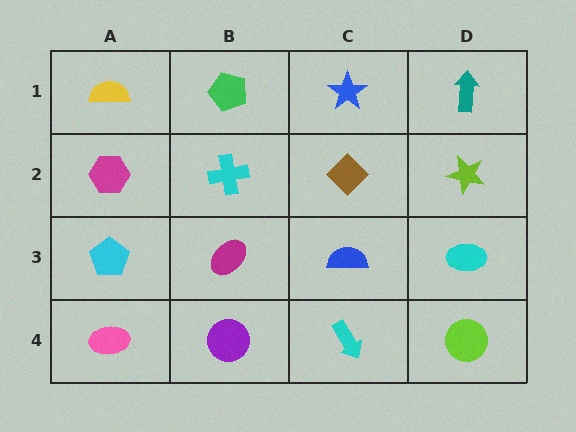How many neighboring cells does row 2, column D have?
3.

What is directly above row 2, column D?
A teal arrow.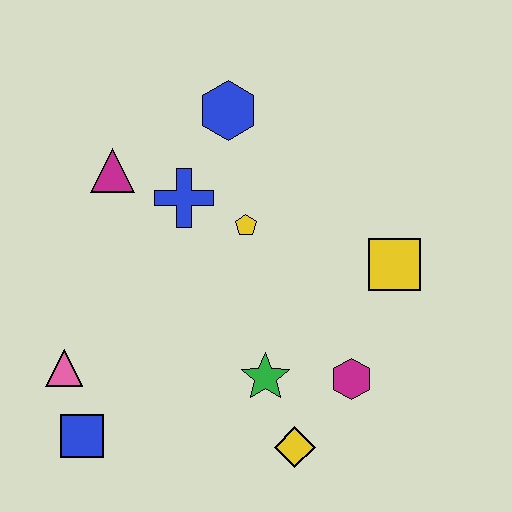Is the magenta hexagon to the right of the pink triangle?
Yes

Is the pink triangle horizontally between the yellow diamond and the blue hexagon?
No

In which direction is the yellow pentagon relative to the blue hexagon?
The yellow pentagon is below the blue hexagon.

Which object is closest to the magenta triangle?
The blue cross is closest to the magenta triangle.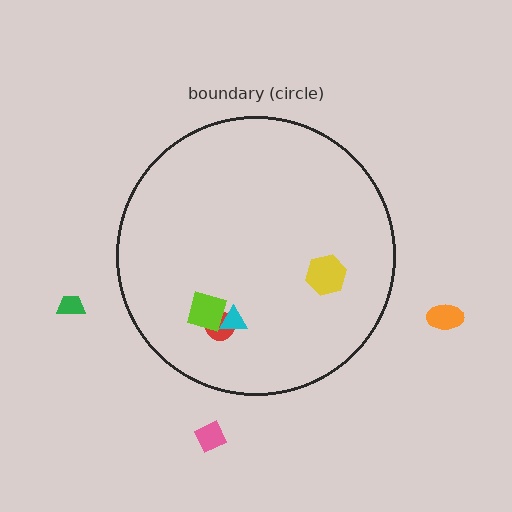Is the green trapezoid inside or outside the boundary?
Outside.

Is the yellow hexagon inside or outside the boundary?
Inside.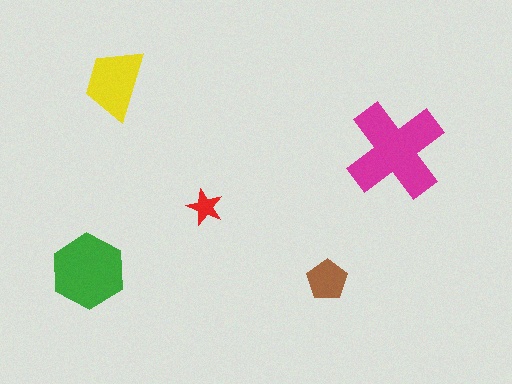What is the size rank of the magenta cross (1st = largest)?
1st.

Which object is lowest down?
The brown pentagon is bottommost.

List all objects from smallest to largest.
The red star, the brown pentagon, the yellow trapezoid, the green hexagon, the magenta cross.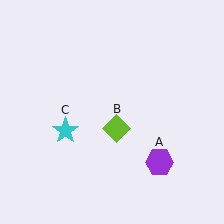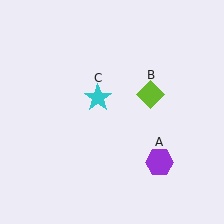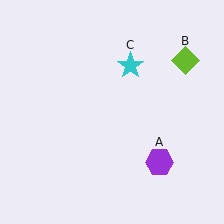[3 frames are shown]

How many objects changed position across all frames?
2 objects changed position: lime diamond (object B), cyan star (object C).